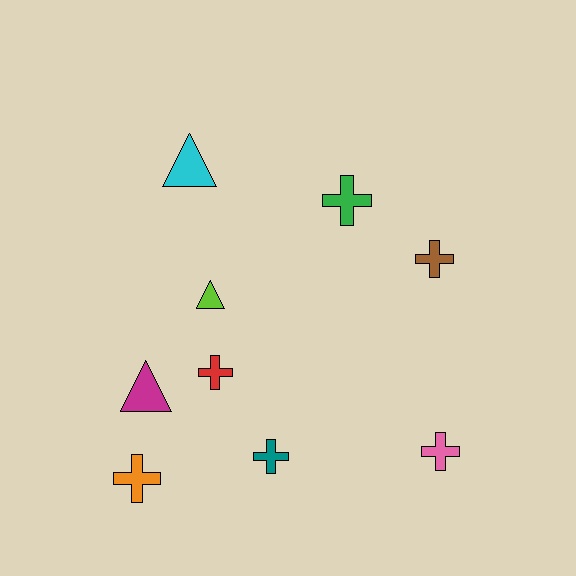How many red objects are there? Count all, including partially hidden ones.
There is 1 red object.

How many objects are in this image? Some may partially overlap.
There are 9 objects.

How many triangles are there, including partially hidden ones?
There are 3 triangles.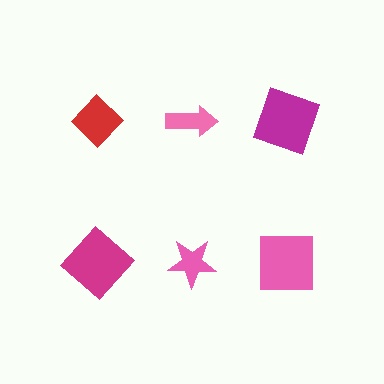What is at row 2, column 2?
A pink star.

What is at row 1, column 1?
A red diamond.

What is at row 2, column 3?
A pink square.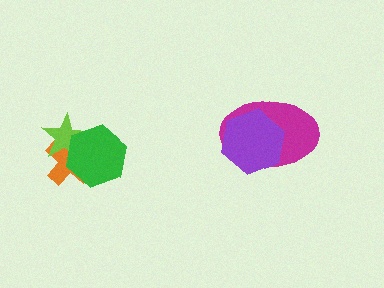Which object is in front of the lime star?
The green hexagon is in front of the lime star.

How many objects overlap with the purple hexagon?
1 object overlaps with the purple hexagon.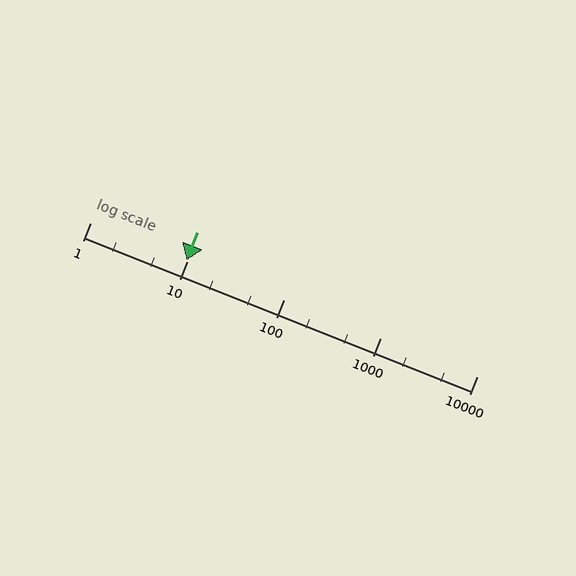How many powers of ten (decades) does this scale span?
The scale spans 4 decades, from 1 to 10000.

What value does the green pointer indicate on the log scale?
The pointer indicates approximately 9.9.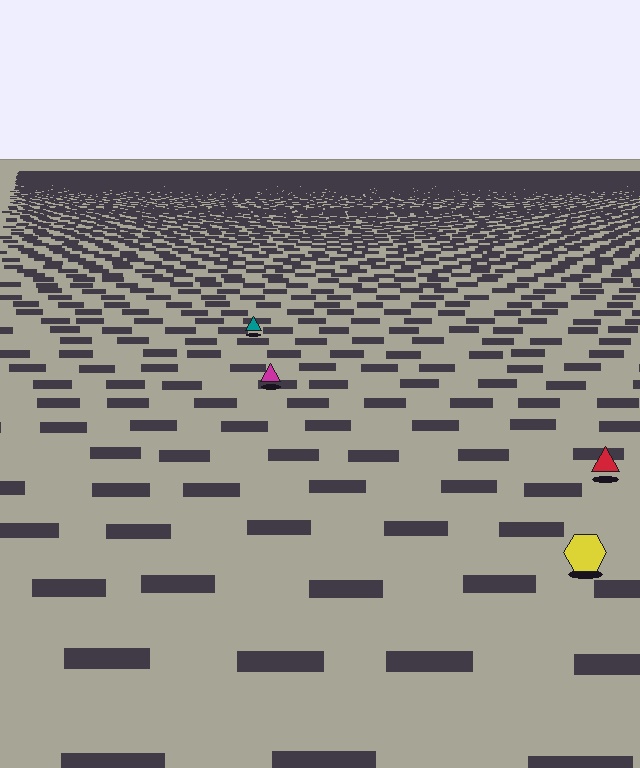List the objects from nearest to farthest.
From nearest to farthest: the yellow hexagon, the red triangle, the magenta triangle, the teal triangle.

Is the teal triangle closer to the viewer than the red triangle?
No. The red triangle is closer — you can tell from the texture gradient: the ground texture is coarser near it.